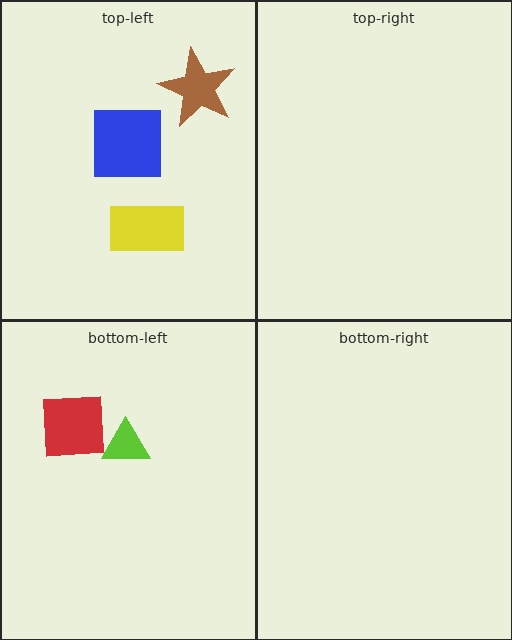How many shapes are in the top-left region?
3.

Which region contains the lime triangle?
The bottom-left region.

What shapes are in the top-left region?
The yellow rectangle, the brown star, the blue square.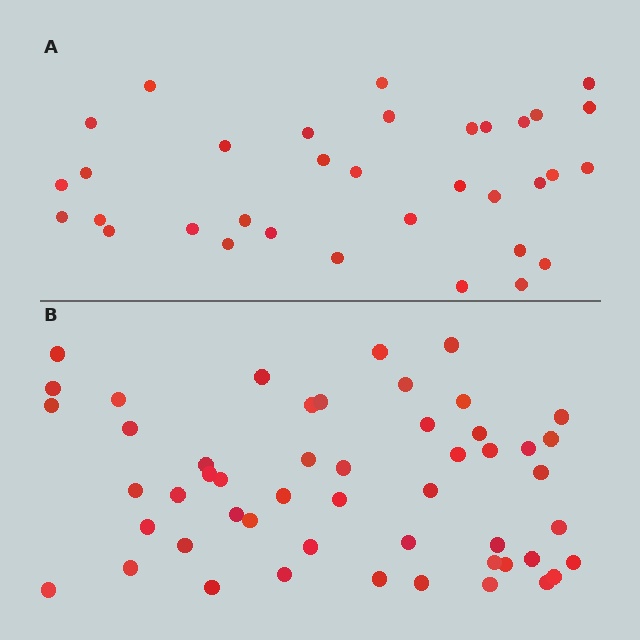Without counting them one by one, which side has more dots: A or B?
Region B (the bottom region) has more dots.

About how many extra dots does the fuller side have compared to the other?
Region B has approximately 15 more dots than region A.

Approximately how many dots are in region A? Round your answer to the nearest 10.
About 30 dots. (The exact count is 34, which rounds to 30.)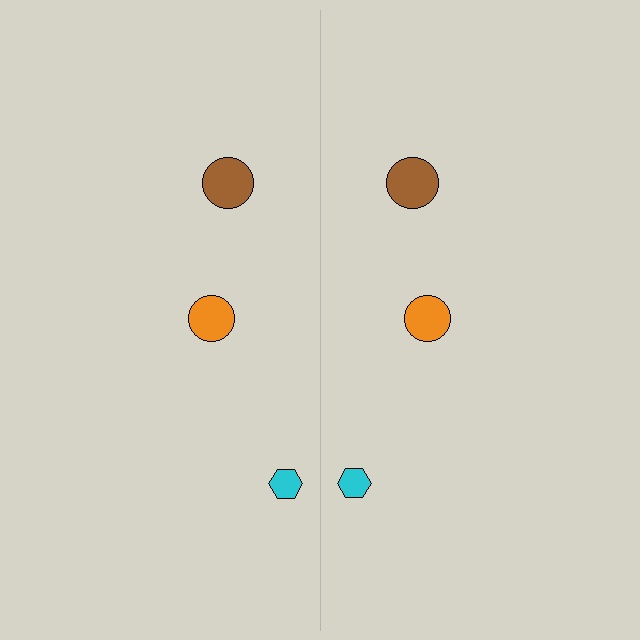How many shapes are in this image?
There are 6 shapes in this image.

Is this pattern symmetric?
Yes, this pattern has bilateral (reflection) symmetry.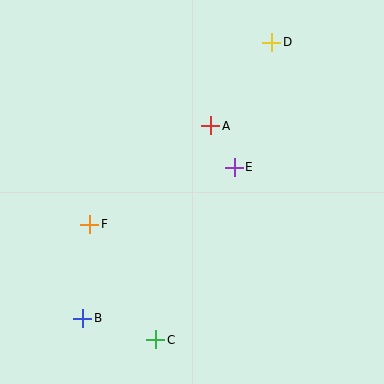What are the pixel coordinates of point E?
Point E is at (234, 167).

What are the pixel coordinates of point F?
Point F is at (90, 224).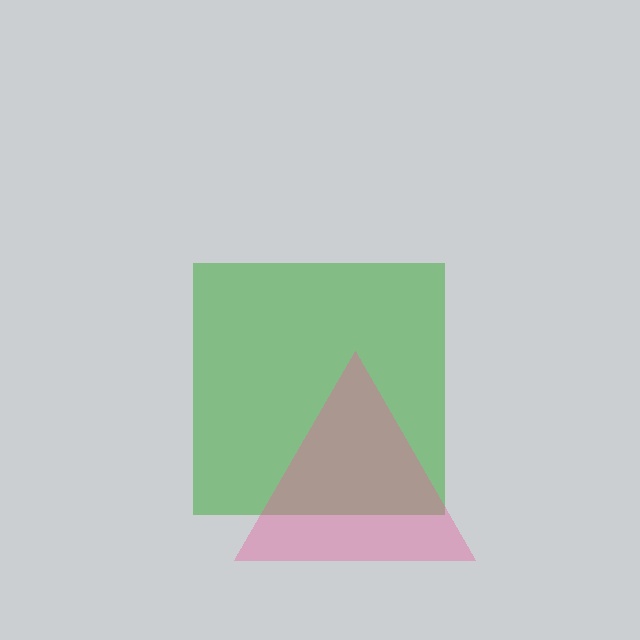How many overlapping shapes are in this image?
There are 2 overlapping shapes in the image.